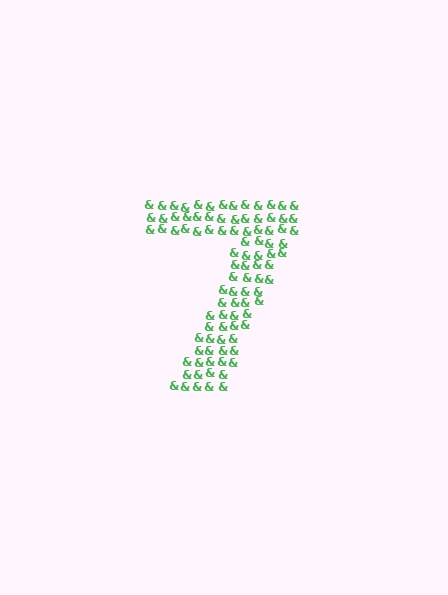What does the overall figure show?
The overall figure shows the digit 7.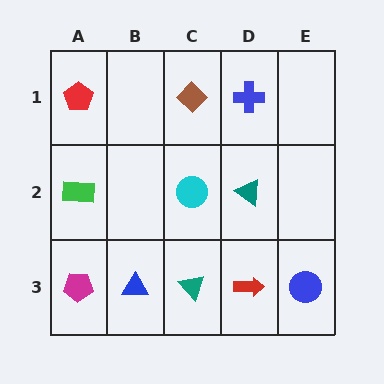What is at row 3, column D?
A red arrow.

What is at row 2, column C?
A cyan circle.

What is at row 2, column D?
A teal triangle.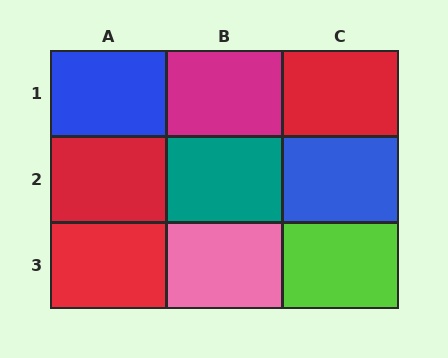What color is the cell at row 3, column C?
Lime.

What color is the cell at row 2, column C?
Blue.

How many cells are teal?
1 cell is teal.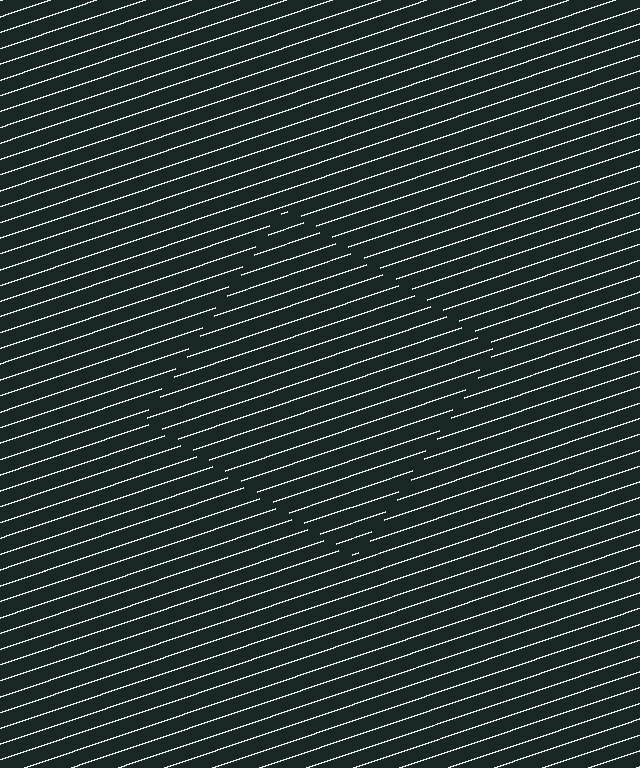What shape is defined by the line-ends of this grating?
An illusory square. The interior of the shape contains the same grating, shifted by half a period — the contour is defined by the phase discontinuity where line-ends from the inner and outer gratings abut.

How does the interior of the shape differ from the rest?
The interior of the shape contains the same grating, shifted by half a period — the contour is defined by the phase discontinuity where line-ends from the inner and outer gratings abut.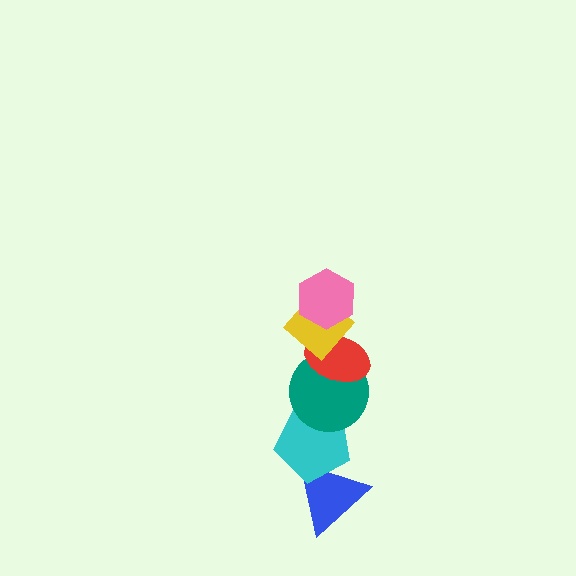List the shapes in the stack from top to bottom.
From top to bottom: the pink hexagon, the yellow diamond, the red ellipse, the teal circle, the cyan pentagon, the blue triangle.